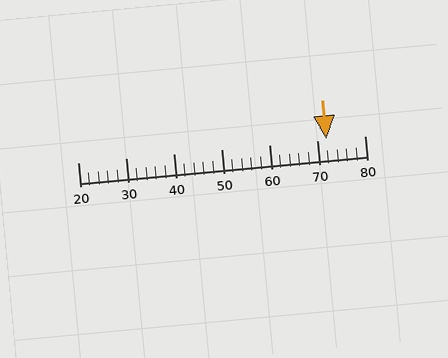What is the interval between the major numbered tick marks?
The major tick marks are spaced 10 units apart.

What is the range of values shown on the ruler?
The ruler shows values from 20 to 80.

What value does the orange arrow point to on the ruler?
The orange arrow points to approximately 72.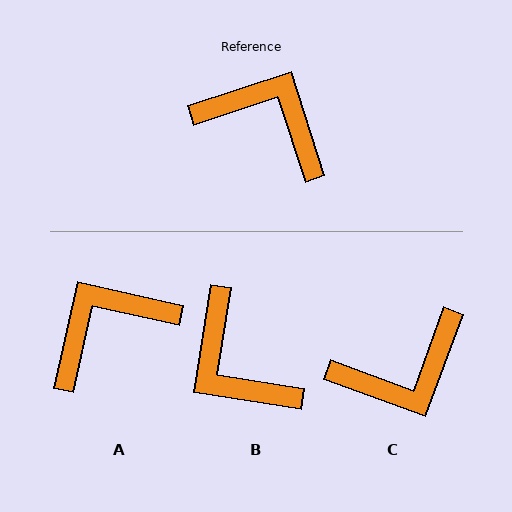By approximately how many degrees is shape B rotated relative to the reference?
Approximately 153 degrees counter-clockwise.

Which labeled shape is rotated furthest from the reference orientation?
B, about 153 degrees away.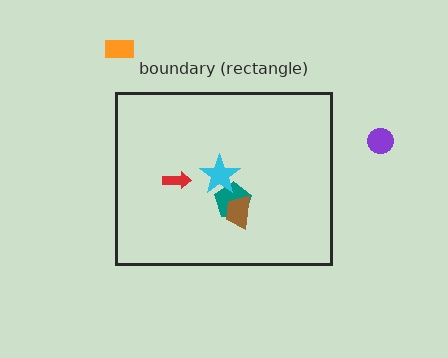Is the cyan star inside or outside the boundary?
Inside.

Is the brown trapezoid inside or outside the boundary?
Inside.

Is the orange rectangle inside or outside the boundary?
Outside.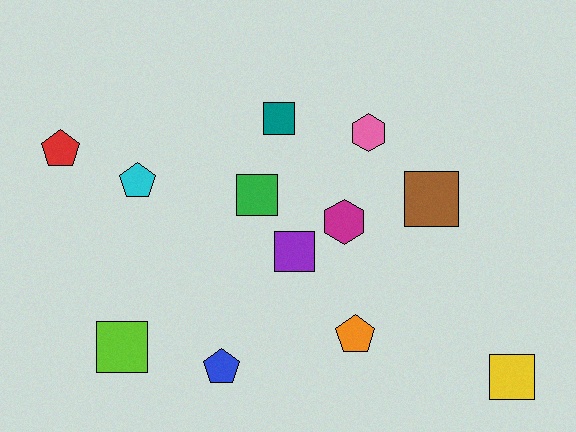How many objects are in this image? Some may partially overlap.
There are 12 objects.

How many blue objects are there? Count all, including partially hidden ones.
There is 1 blue object.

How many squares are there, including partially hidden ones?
There are 6 squares.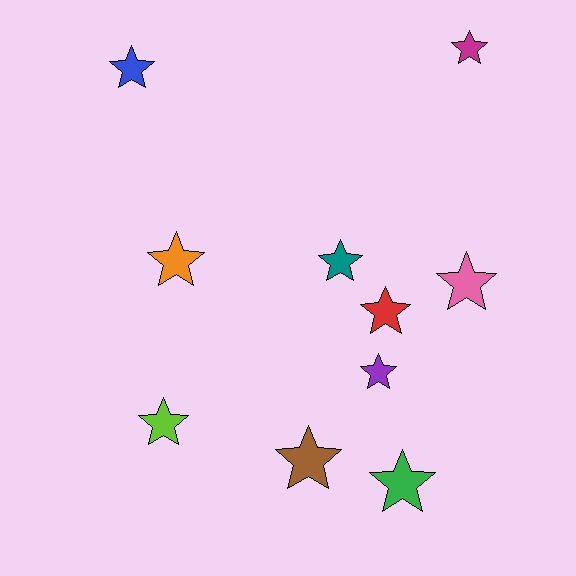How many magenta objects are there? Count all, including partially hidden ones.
There is 1 magenta object.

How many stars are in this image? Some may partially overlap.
There are 10 stars.